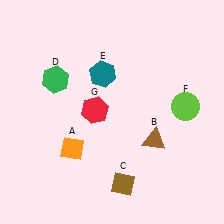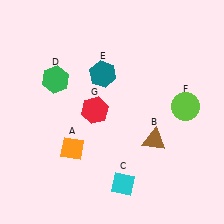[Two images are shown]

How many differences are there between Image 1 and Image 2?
There is 1 difference between the two images.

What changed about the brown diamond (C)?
In Image 1, C is brown. In Image 2, it changed to cyan.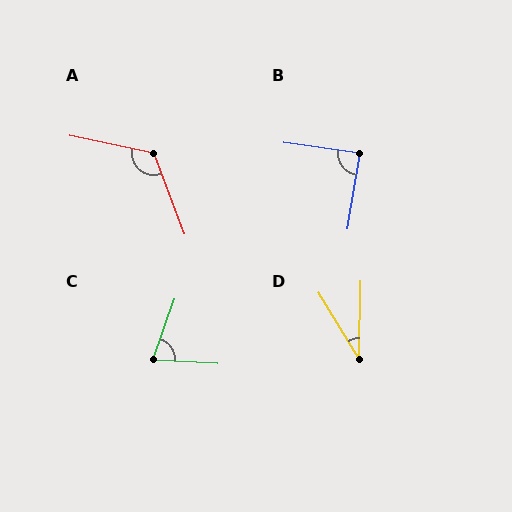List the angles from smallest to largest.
D (32°), C (74°), B (89°), A (123°).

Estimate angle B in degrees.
Approximately 89 degrees.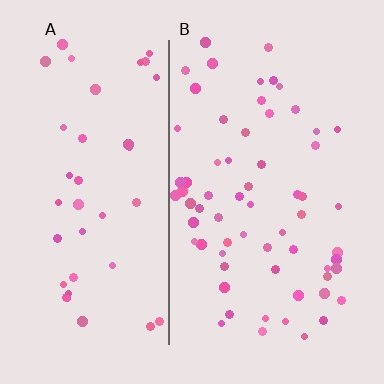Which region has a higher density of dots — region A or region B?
B (the right).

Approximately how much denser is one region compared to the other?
Approximately 1.6× — region B over region A.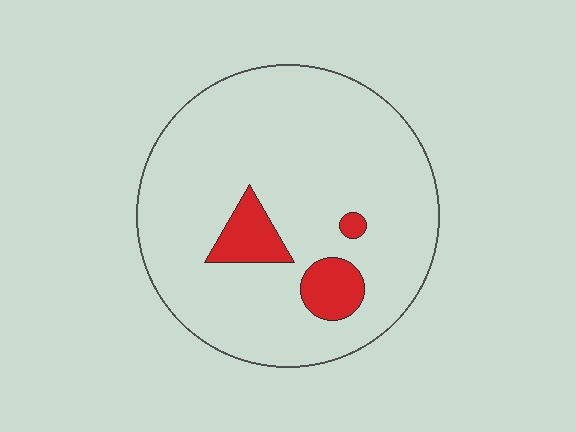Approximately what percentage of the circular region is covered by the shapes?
Approximately 10%.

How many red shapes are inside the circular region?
3.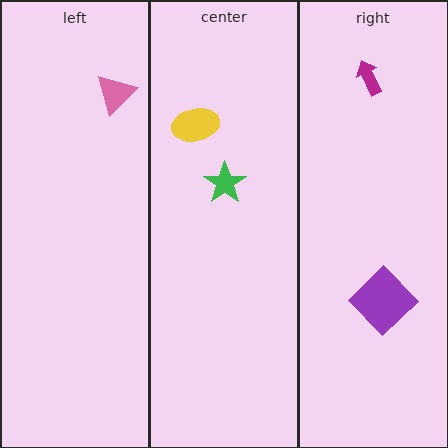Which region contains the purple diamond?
The right region.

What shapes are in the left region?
The pink triangle.